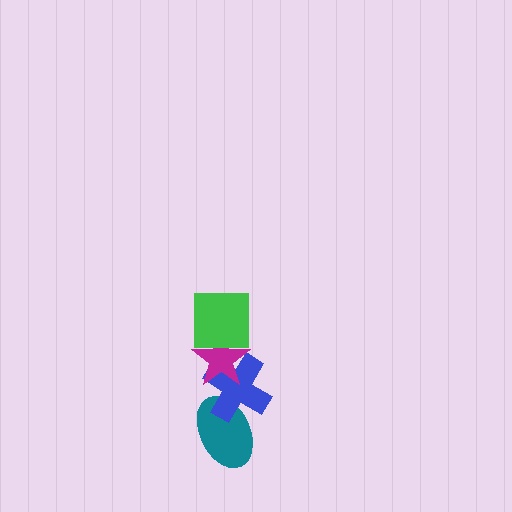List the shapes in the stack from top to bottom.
From top to bottom: the green square, the magenta star, the blue cross, the teal ellipse.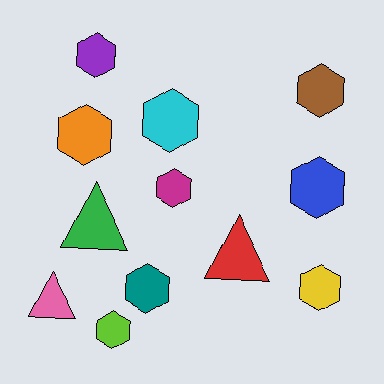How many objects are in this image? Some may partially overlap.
There are 12 objects.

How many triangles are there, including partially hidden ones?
There are 3 triangles.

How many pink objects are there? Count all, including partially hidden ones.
There is 1 pink object.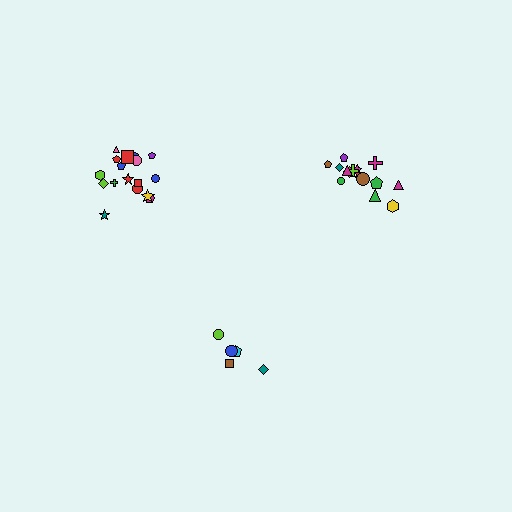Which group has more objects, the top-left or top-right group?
The top-left group.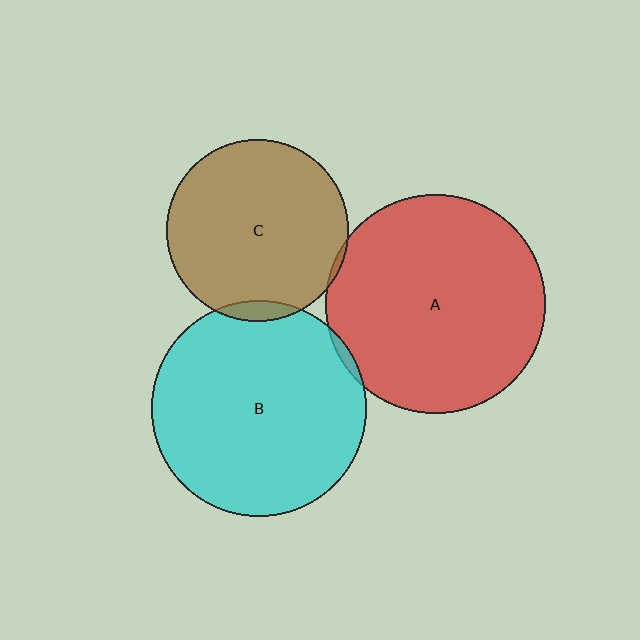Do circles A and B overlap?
Yes.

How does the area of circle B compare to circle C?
Approximately 1.4 times.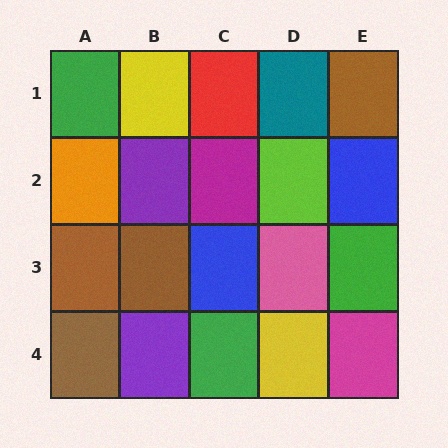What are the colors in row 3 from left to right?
Brown, brown, blue, pink, green.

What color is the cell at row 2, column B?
Purple.